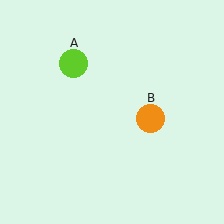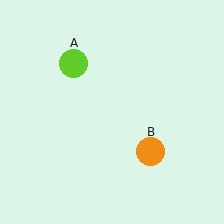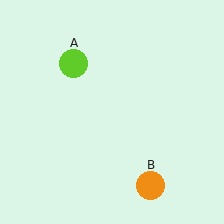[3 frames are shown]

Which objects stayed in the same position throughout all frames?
Lime circle (object A) remained stationary.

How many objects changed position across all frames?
1 object changed position: orange circle (object B).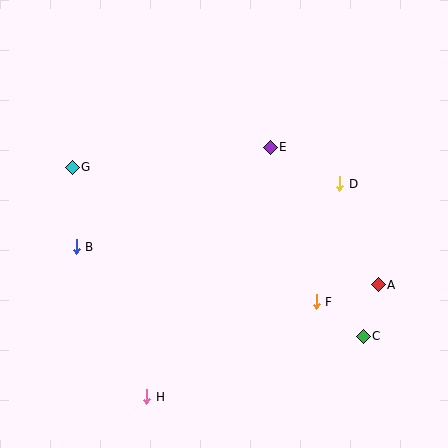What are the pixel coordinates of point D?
Point D is at (340, 184).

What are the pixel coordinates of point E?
Point E is at (270, 147).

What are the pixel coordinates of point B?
Point B is at (76, 247).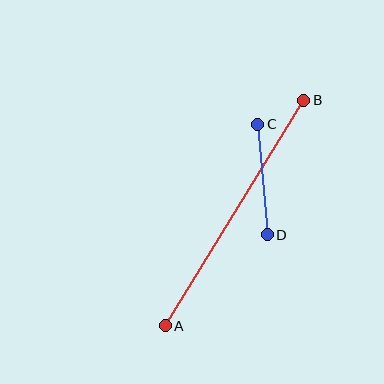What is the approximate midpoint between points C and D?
The midpoint is at approximately (262, 180) pixels.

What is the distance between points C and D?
The distance is approximately 111 pixels.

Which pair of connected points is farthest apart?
Points A and B are farthest apart.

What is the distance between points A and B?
The distance is approximately 264 pixels.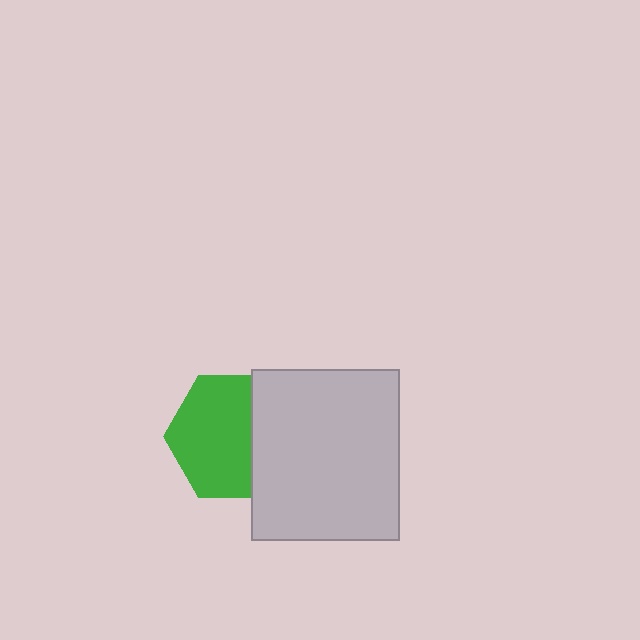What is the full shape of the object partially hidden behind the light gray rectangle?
The partially hidden object is a green hexagon.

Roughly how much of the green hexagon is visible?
Most of it is visible (roughly 66%).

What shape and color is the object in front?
The object in front is a light gray rectangle.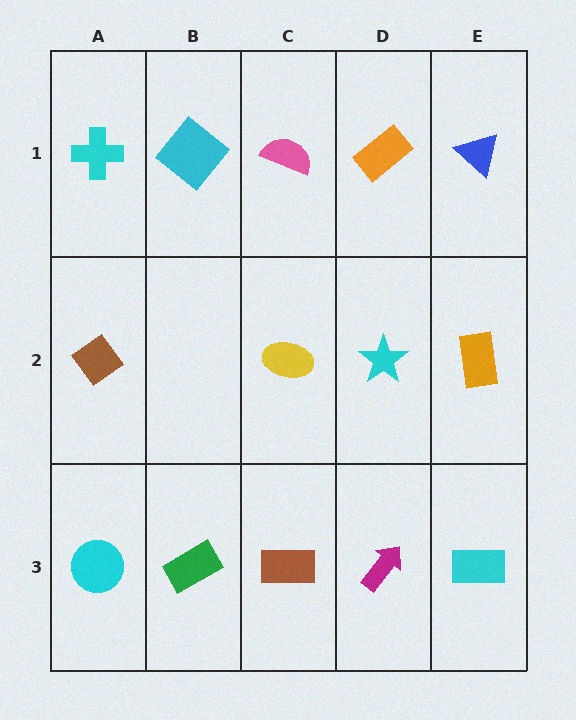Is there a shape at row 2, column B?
No, that cell is empty.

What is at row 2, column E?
An orange rectangle.